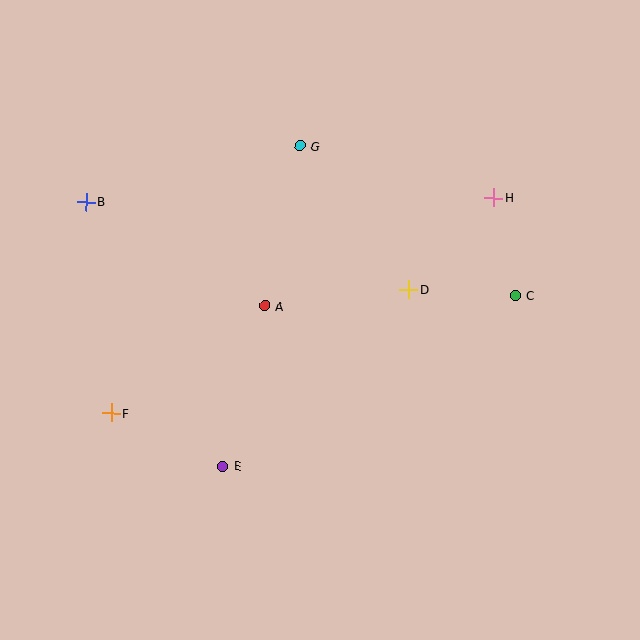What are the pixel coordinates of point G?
Point G is at (300, 146).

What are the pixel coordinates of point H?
Point H is at (494, 198).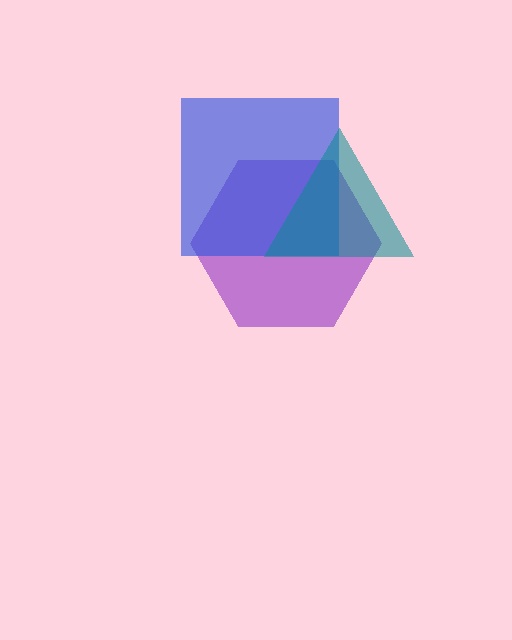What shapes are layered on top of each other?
The layered shapes are: a purple hexagon, a blue square, a teal triangle.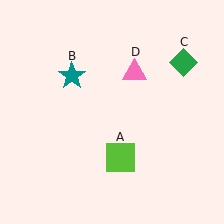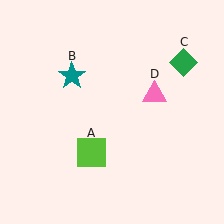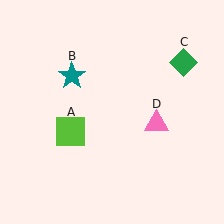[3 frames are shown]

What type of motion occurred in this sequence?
The lime square (object A), pink triangle (object D) rotated clockwise around the center of the scene.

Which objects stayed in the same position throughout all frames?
Teal star (object B) and green diamond (object C) remained stationary.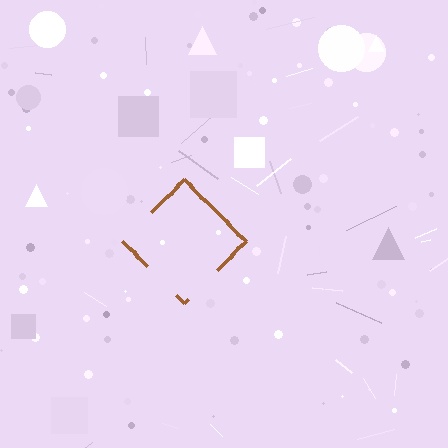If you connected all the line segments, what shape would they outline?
They would outline a diamond.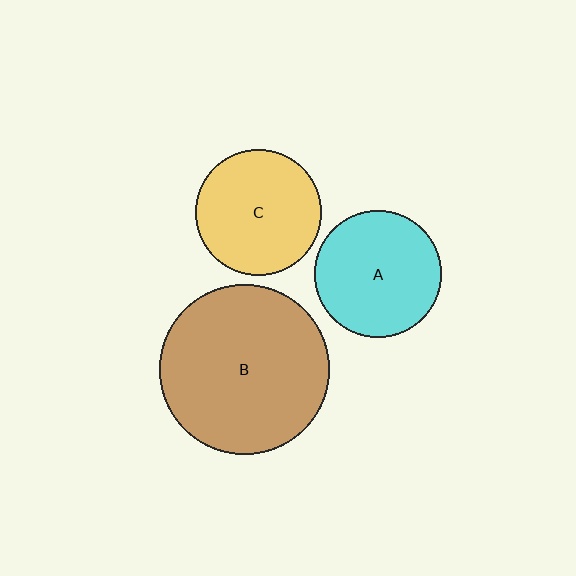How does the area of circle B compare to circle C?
Approximately 1.8 times.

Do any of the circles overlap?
No, none of the circles overlap.